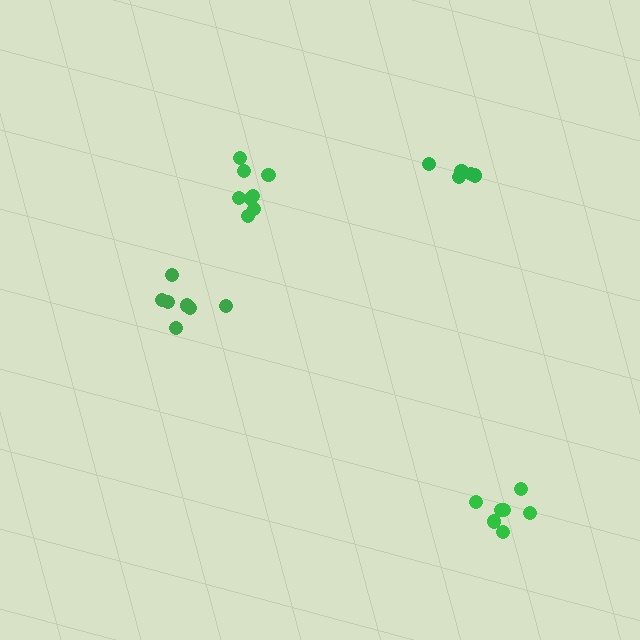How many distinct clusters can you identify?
There are 4 distinct clusters.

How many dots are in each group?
Group 1: 7 dots, Group 2: 9 dots, Group 3: 5 dots, Group 4: 7 dots (28 total).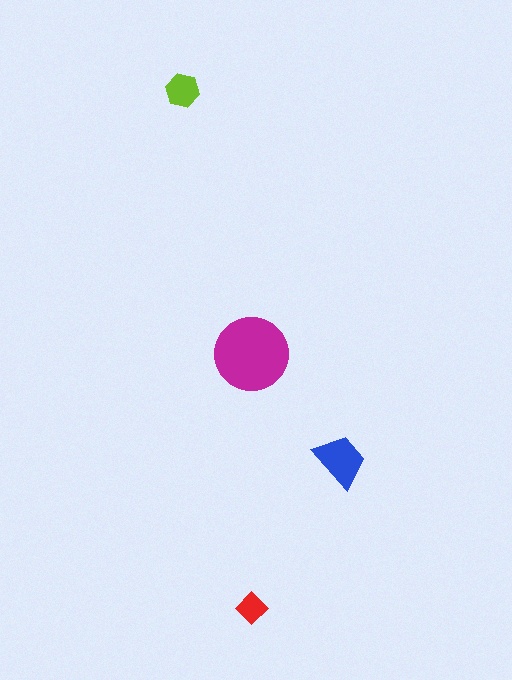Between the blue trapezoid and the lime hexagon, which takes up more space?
The blue trapezoid.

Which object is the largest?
The magenta circle.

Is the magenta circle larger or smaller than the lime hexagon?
Larger.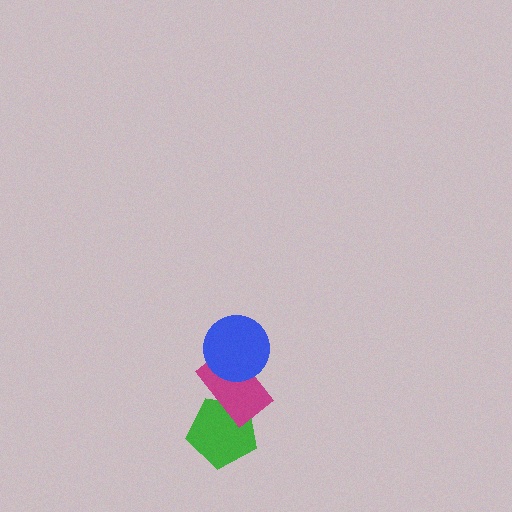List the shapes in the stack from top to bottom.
From top to bottom: the blue circle, the magenta rectangle, the green pentagon.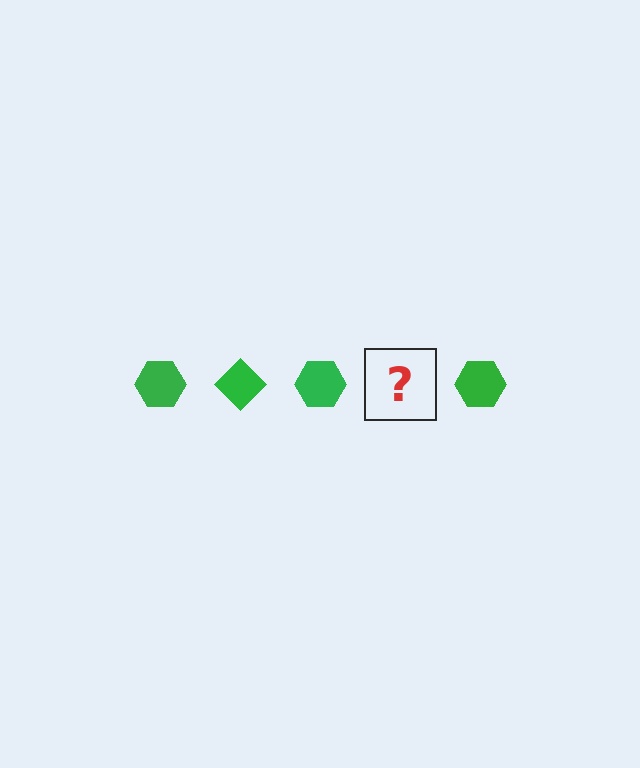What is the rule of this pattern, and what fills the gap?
The rule is that the pattern cycles through hexagon, diamond shapes in green. The gap should be filled with a green diamond.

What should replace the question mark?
The question mark should be replaced with a green diamond.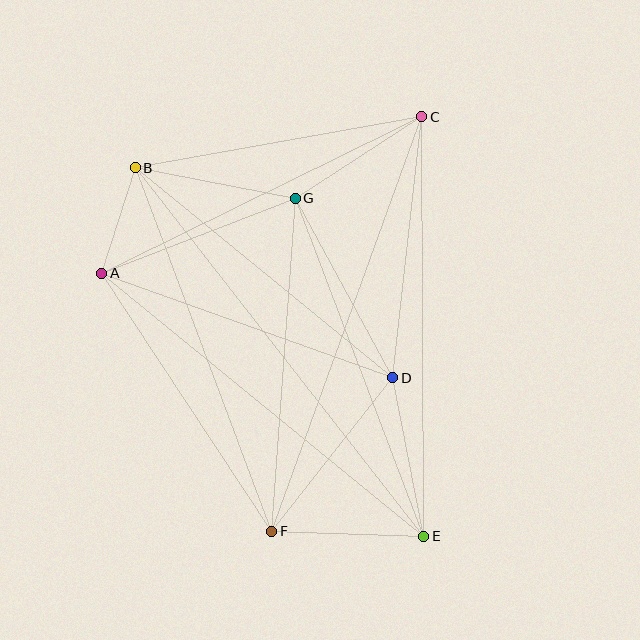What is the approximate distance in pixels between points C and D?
The distance between C and D is approximately 263 pixels.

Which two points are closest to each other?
Points A and B are closest to each other.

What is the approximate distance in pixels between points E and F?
The distance between E and F is approximately 152 pixels.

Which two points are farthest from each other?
Points B and E are farthest from each other.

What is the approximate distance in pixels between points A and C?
The distance between A and C is approximately 356 pixels.